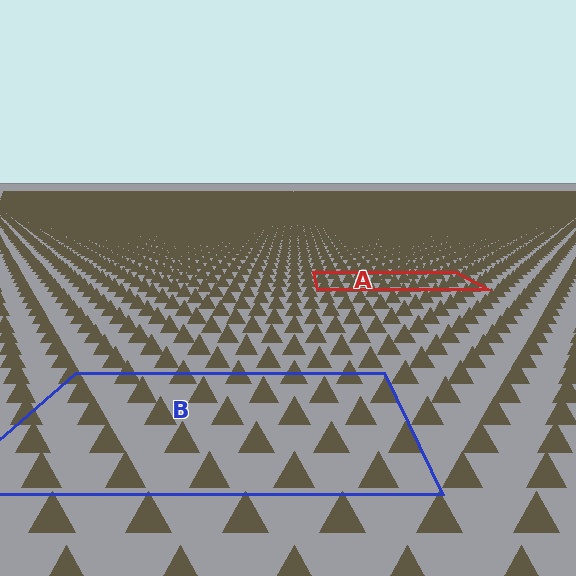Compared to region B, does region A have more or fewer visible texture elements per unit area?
Region A has more texture elements per unit area — they are packed more densely because it is farther away.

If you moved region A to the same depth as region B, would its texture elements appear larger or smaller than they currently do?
They would appear larger. At a closer depth, the same texture elements are projected at a bigger on-screen size.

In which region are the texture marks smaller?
The texture marks are smaller in region A, because it is farther away.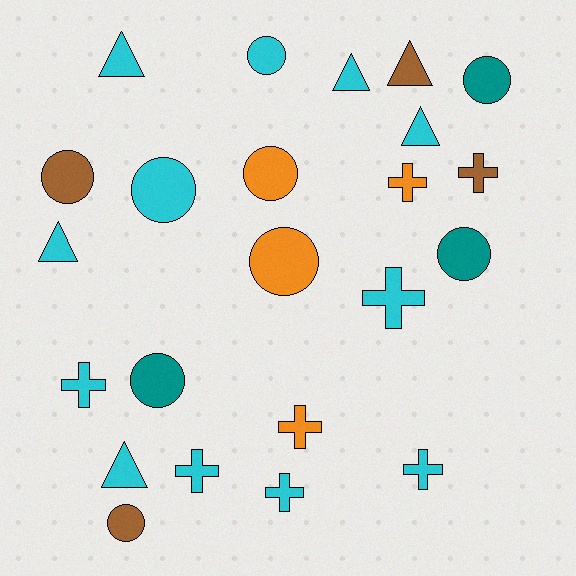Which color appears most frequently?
Cyan, with 12 objects.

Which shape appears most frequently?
Circle, with 9 objects.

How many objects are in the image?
There are 23 objects.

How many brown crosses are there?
There is 1 brown cross.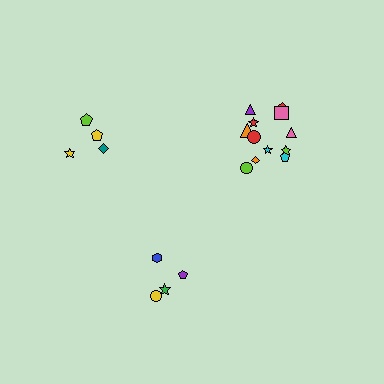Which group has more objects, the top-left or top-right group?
The top-right group.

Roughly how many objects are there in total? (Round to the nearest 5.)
Roughly 20 objects in total.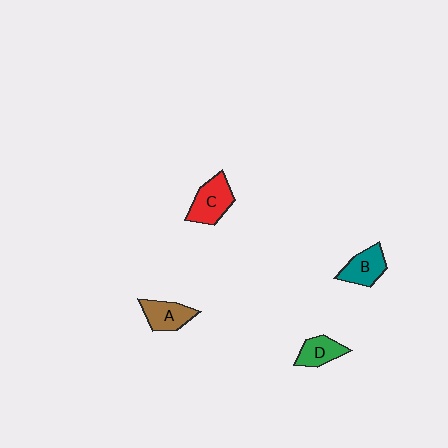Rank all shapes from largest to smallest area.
From largest to smallest: C (red), B (teal), A (brown), D (green).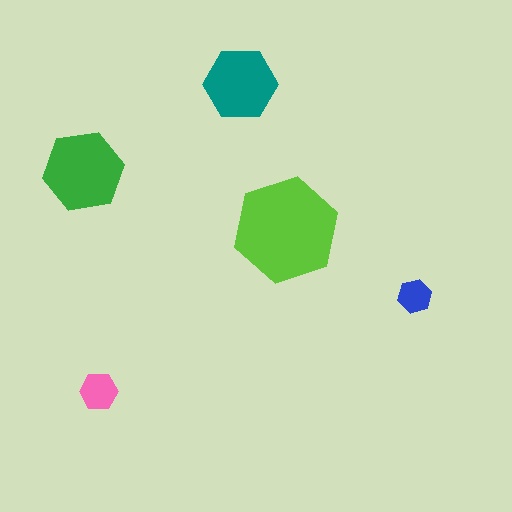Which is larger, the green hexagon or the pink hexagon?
The green one.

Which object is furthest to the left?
The green hexagon is leftmost.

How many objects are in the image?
There are 5 objects in the image.